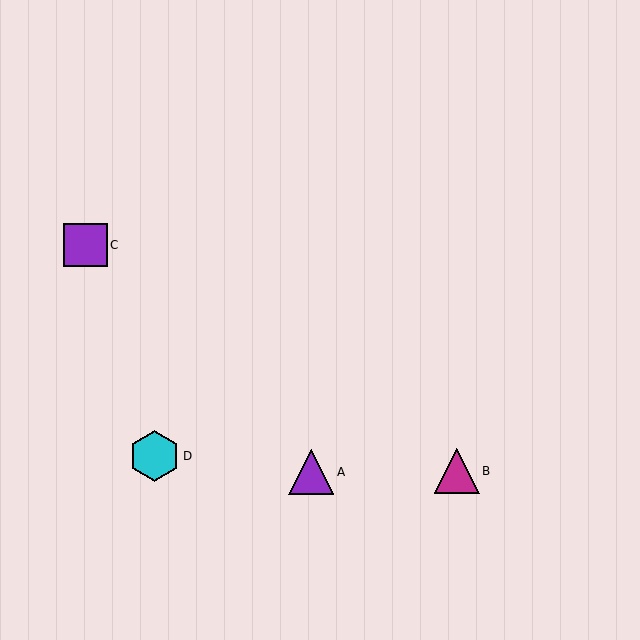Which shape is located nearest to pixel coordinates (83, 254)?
The purple square (labeled C) at (85, 245) is nearest to that location.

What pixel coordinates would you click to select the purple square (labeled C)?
Click at (85, 245) to select the purple square C.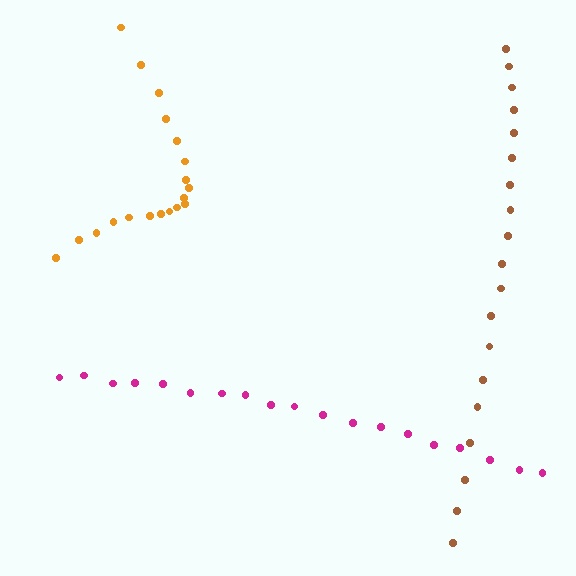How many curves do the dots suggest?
There are 3 distinct paths.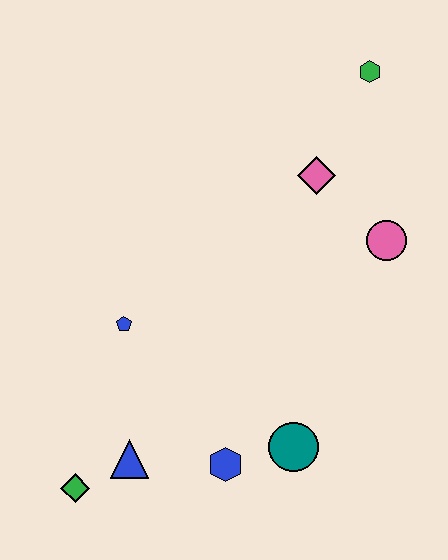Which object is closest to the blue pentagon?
The blue triangle is closest to the blue pentagon.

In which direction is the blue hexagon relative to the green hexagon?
The blue hexagon is below the green hexagon.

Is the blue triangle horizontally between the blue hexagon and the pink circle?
No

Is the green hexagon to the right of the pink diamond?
Yes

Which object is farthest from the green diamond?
The green hexagon is farthest from the green diamond.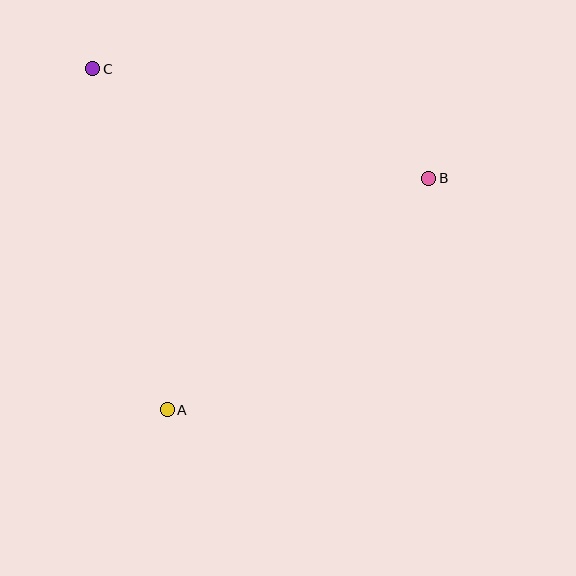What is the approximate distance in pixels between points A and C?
The distance between A and C is approximately 349 pixels.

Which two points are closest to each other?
Points A and B are closest to each other.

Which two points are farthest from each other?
Points B and C are farthest from each other.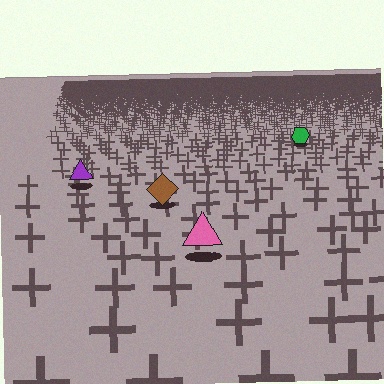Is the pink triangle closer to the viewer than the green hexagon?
Yes. The pink triangle is closer — you can tell from the texture gradient: the ground texture is coarser near it.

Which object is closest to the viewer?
The pink triangle is closest. The texture marks near it are larger and more spread out.